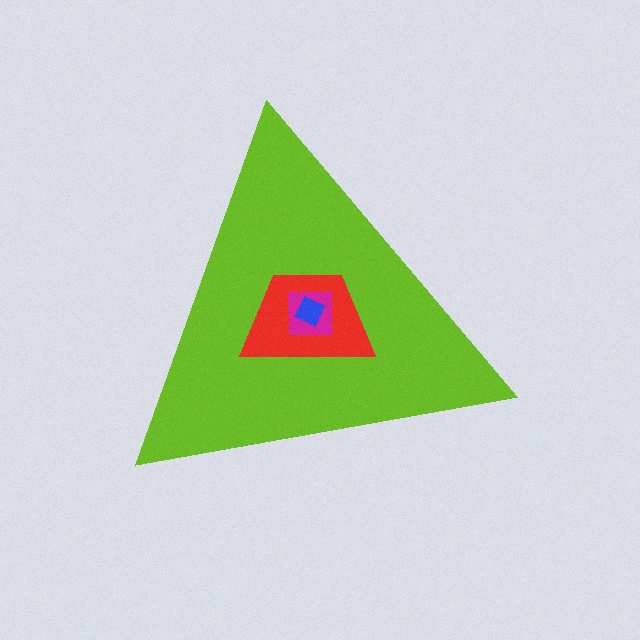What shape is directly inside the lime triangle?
The red trapezoid.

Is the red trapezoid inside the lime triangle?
Yes.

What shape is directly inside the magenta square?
The blue diamond.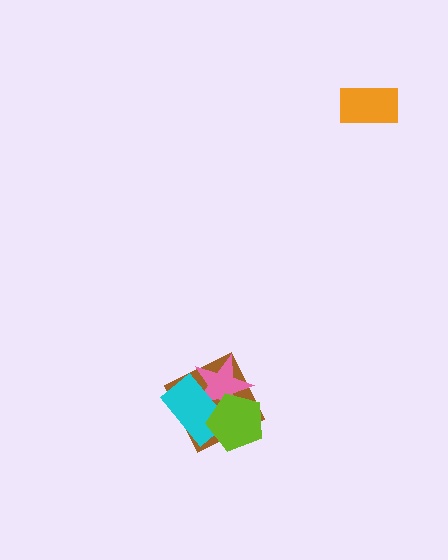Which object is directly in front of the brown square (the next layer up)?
The pink star is directly in front of the brown square.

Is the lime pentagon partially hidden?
No, no other shape covers it.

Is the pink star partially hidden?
Yes, it is partially covered by another shape.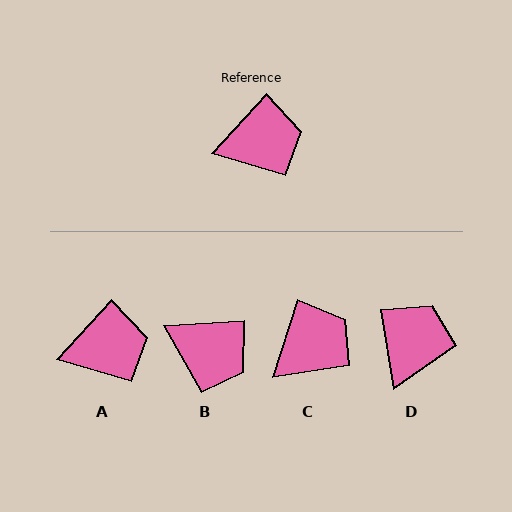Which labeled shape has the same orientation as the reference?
A.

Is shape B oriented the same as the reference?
No, it is off by about 44 degrees.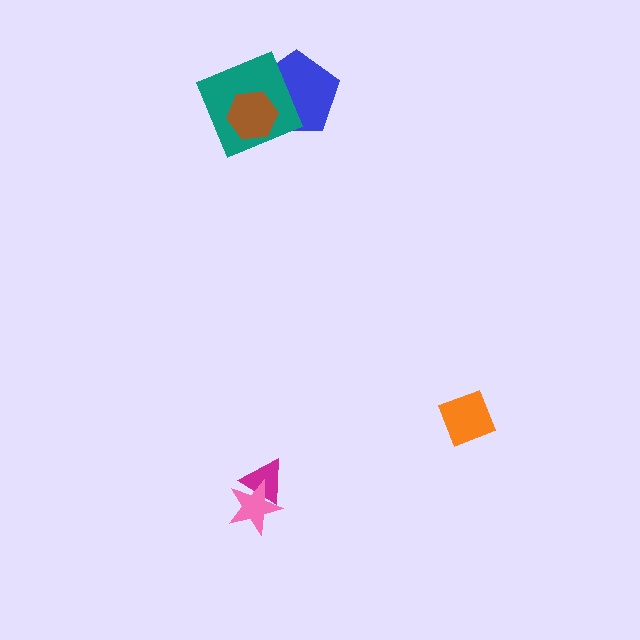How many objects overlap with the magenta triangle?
1 object overlaps with the magenta triangle.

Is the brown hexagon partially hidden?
No, no other shape covers it.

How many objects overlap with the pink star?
1 object overlaps with the pink star.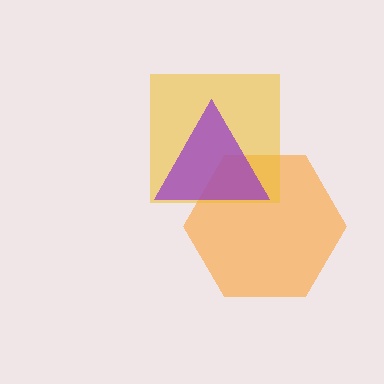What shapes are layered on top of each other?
The layered shapes are: an orange hexagon, a yellow square, a purple triangle.